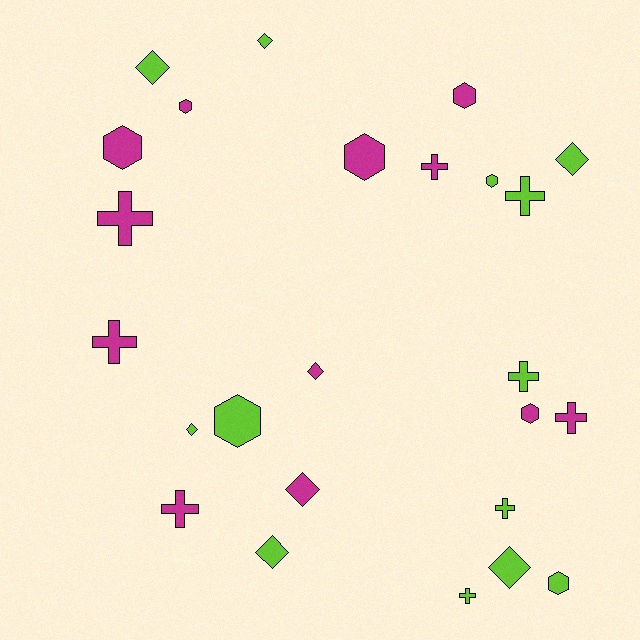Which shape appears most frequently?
Cross, with 9 objects.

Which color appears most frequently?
Lime, with 13 objects.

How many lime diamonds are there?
There are 6 lime diamonds.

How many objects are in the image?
There are 25 objects.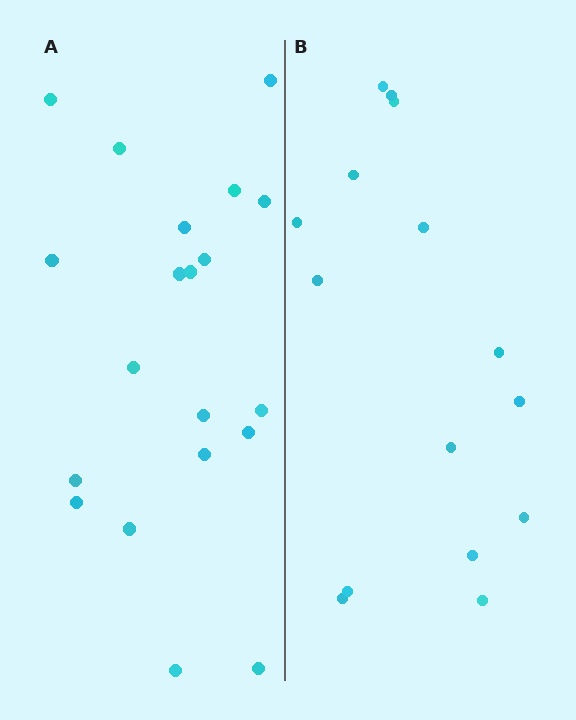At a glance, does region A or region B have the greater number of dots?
Region A (the left region) has more dots.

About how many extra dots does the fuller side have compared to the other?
Region A has about 5 more dots than region B.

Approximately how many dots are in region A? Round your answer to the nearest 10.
About 20 dots.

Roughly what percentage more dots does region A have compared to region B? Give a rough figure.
About 35% more.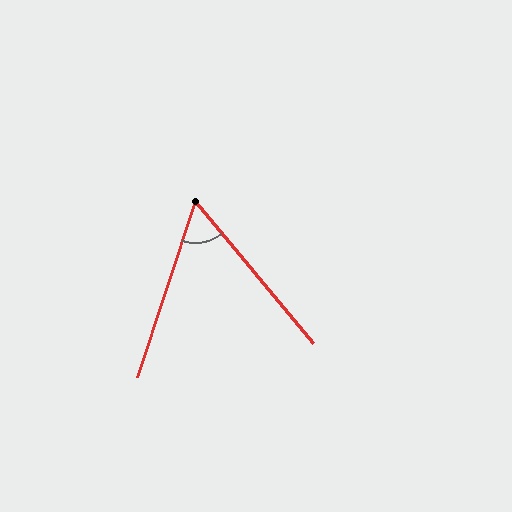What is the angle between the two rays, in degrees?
Approximately 58 degrees.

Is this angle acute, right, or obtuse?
It is acute.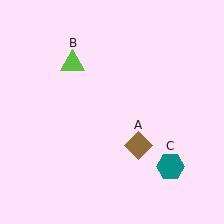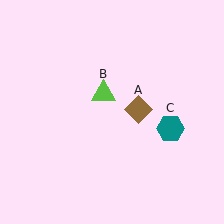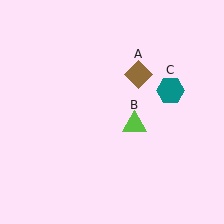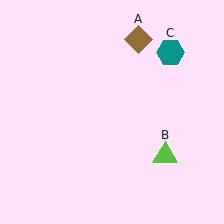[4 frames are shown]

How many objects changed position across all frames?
3 objects changed position: brown diamond (object A), lime triangle (object B), teal hexagon (object C).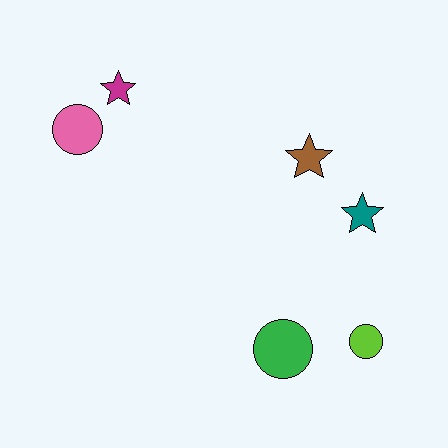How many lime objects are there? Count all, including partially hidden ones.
There is 1 lime object.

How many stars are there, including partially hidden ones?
There are 3 stars.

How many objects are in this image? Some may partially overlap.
There are 6 objects.